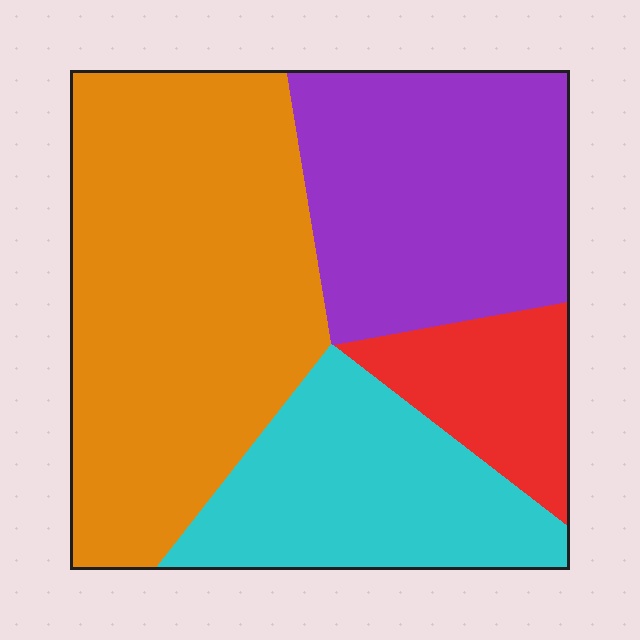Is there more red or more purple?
Purple.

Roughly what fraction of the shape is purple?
Purple takes up between a sixth and a third of the shape.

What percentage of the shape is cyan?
Cyan takes up about one fifth (1/5) of the shape.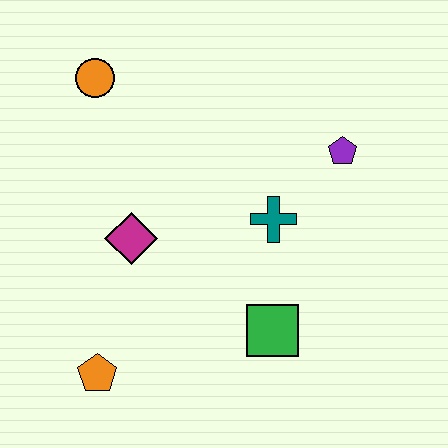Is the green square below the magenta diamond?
Yes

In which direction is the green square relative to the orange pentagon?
The green square is to the right of the orange pentagon.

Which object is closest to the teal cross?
The purple pentagon is closest to the teal cross.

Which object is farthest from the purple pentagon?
The orange pentagon is farthest from the purple pentagon.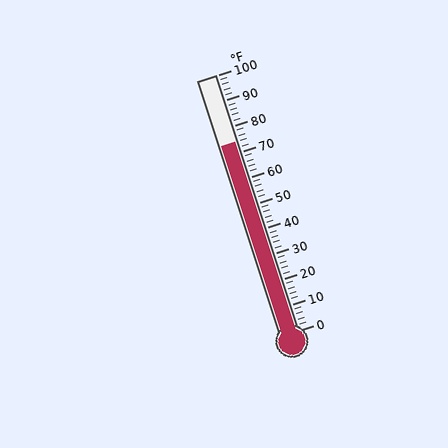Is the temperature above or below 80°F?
The temperature is below 80°F.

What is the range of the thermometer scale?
The thermometer scale ranges from 0°F to 100°F.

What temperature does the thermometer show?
The thermometer shows approximately 74°F.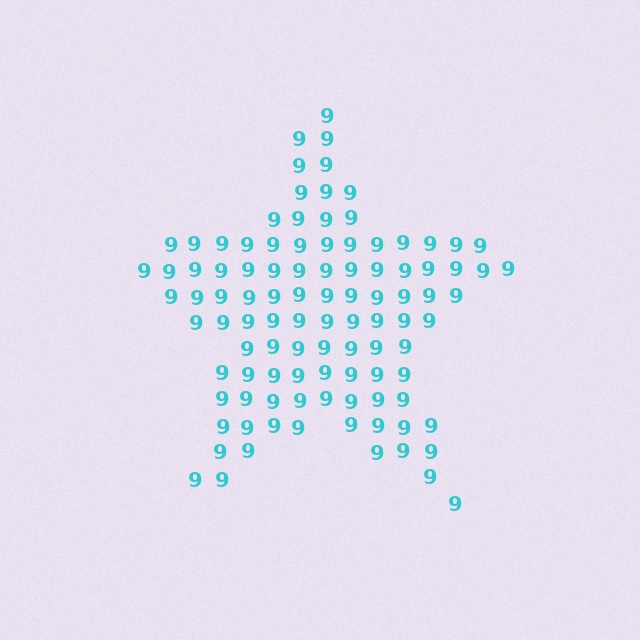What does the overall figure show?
The overall figure shows a star.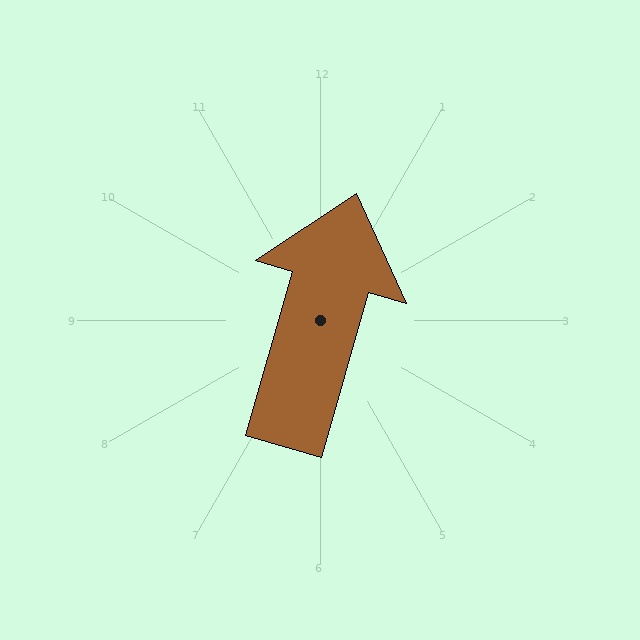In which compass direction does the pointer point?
North.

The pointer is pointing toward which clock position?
Roughly 1 o'clock.